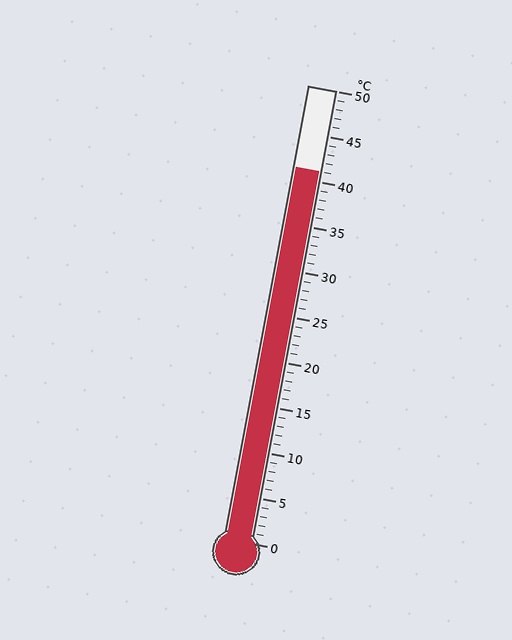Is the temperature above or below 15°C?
The temperature is above 15°C.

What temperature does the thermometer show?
The thermometer shows approximately 41°C.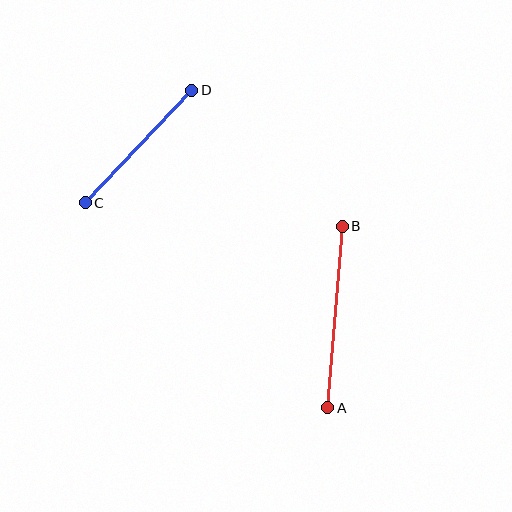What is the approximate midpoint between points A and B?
The midpoint is at approximately (335, 317) pixels.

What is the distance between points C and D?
The distance is approximately 155 pixels.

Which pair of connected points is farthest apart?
Points A and B are farthest apart.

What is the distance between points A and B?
The distance is approximately 182 pixels.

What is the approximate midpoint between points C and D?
The midpoint is at approximately (138, 146) pixels.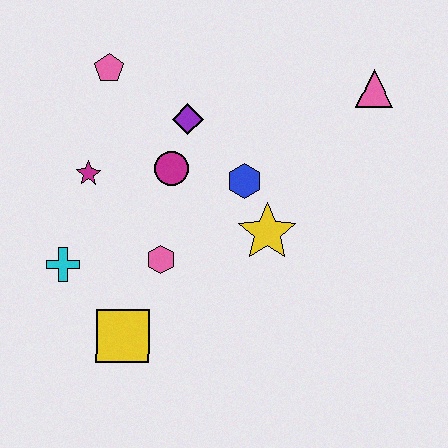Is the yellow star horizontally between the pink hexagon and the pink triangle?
Yes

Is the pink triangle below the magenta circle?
No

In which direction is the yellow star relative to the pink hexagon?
The yellow star is to the right of the pink hexagon.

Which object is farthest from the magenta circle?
The pink triangle is farthest from the magenta circle.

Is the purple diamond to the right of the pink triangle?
No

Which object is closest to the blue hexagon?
The yellow star is closest to the blue hexagon.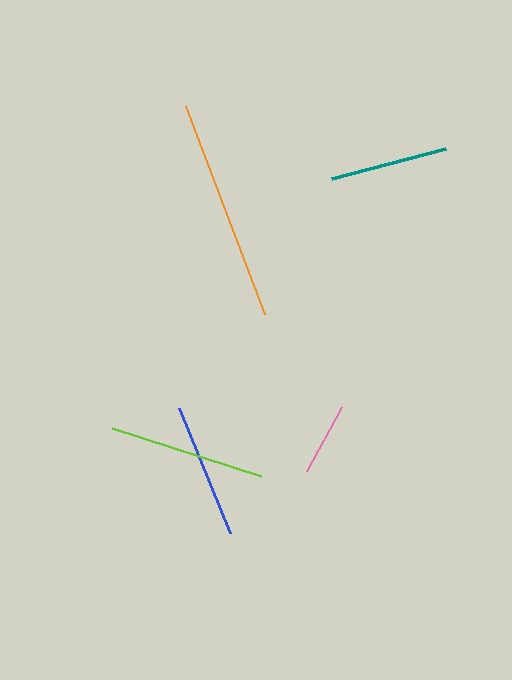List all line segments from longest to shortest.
From longest to shortest: orange, lime, blue, teal, pink.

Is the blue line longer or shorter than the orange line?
The orange line is longer than the blue line.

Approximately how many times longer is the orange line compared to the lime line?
The orange line is approximately 1.4 times the length of the lime line.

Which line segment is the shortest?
The pink line is the shortest at approximately 72 pixels.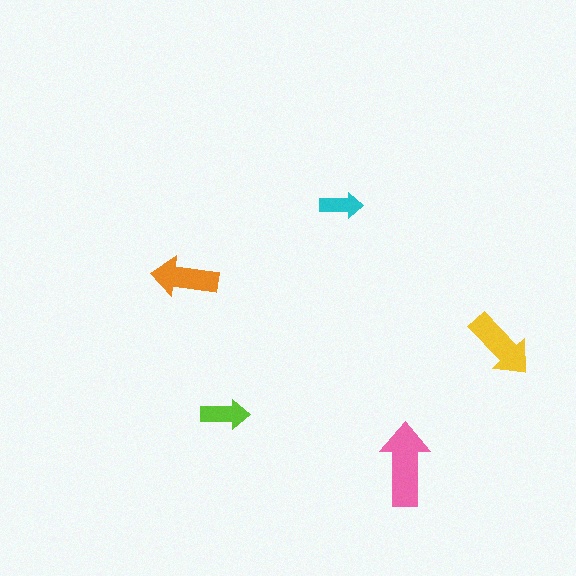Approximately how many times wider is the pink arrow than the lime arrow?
About 1.5 times wider.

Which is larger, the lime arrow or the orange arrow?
The orange one.